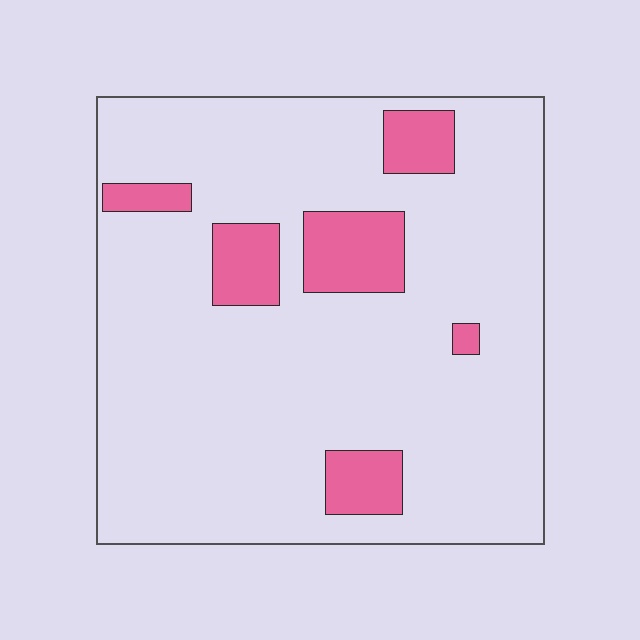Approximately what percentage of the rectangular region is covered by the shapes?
Approximately 15%.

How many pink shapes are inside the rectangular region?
6.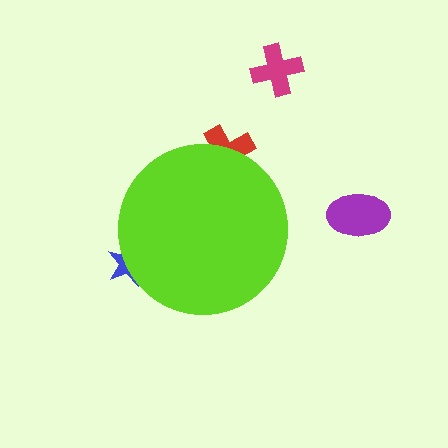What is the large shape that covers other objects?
A lime circle.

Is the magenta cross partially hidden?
No, the magenta cross is fully visible.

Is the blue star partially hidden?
Yes, the blue star is partially hidden behind the lime circle.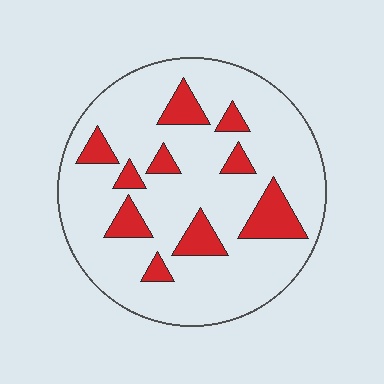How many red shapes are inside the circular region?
10.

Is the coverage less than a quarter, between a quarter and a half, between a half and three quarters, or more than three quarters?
Less than a quarter.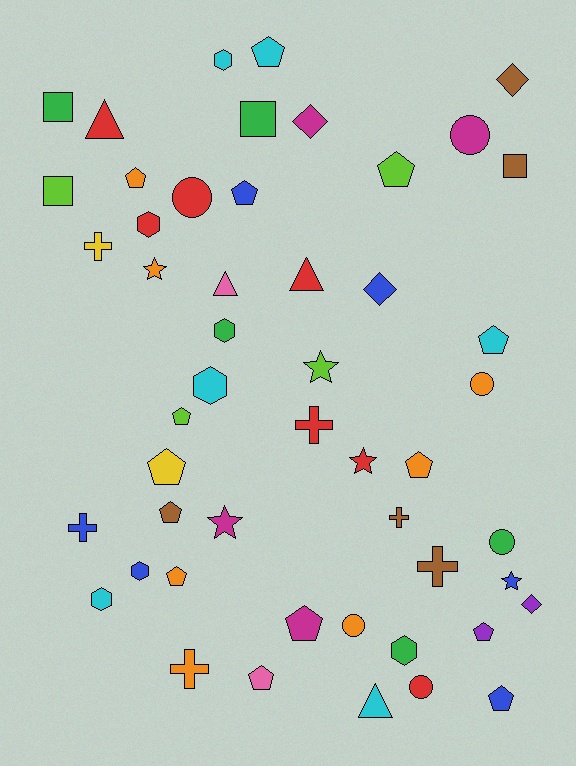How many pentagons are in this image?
There are 14 pentagons.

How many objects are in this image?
There are 50 objects.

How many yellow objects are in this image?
There are 2 yellow objects.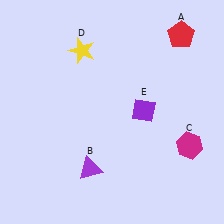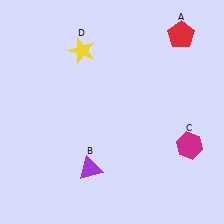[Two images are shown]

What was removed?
The purple diamond (E) was removed in Image 2.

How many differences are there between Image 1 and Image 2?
There is 1 difference between the two images.